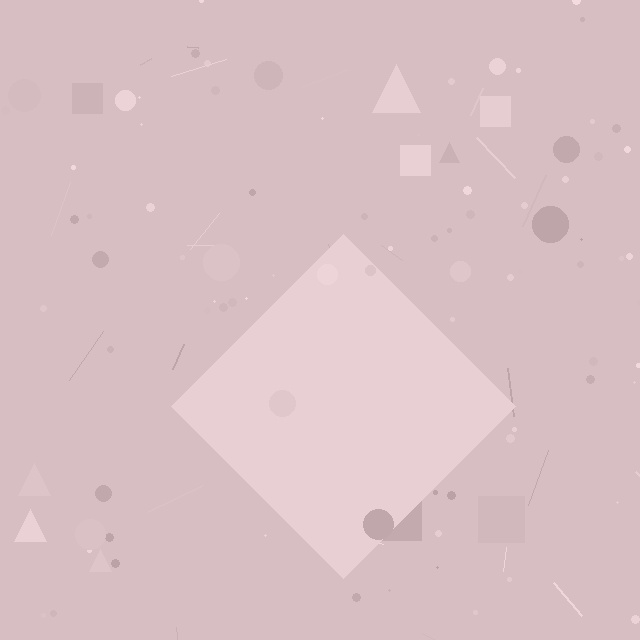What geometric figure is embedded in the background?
A diamond is embedded in the background.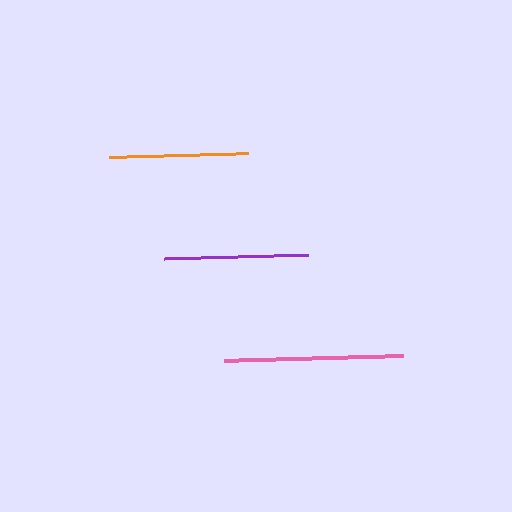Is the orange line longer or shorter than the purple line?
The purple line is longer than the orange line.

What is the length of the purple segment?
The purple segment is approximately 145 pixels long.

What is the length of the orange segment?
The orange segment is approximately 140 pixels long.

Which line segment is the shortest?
The orange line is the shortest at approximately 140 pixels.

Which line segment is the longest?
The pink line is the longest at approximately 179 pixels.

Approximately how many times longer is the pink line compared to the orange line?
The pink line is approximately 1.3 times the length of the orange line.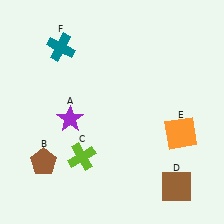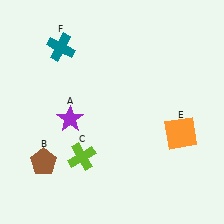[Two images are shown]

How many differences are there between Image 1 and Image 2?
There is 1 difference between the two images.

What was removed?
The brown square (D) was removed in Image 2.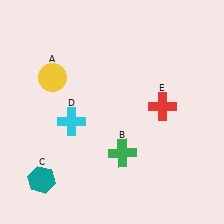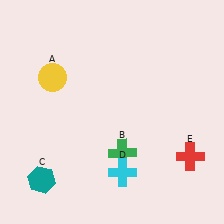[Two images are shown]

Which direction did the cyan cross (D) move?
The cyan cross (D) moved down.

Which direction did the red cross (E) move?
The red cross (E) moved down.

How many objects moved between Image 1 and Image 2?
2 objects moved between the two images.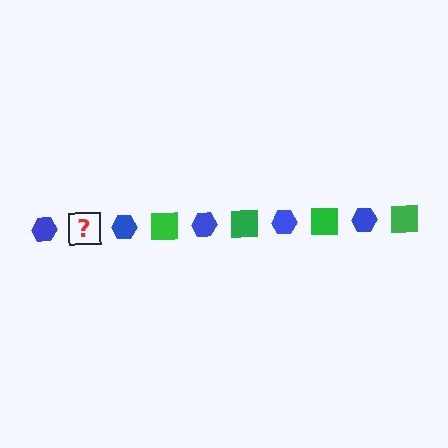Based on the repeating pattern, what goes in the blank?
The blank should be a green square.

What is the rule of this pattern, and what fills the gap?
The rule is that the pattern alternates between blue hexagon and green square. The gap should be filled with a green square.